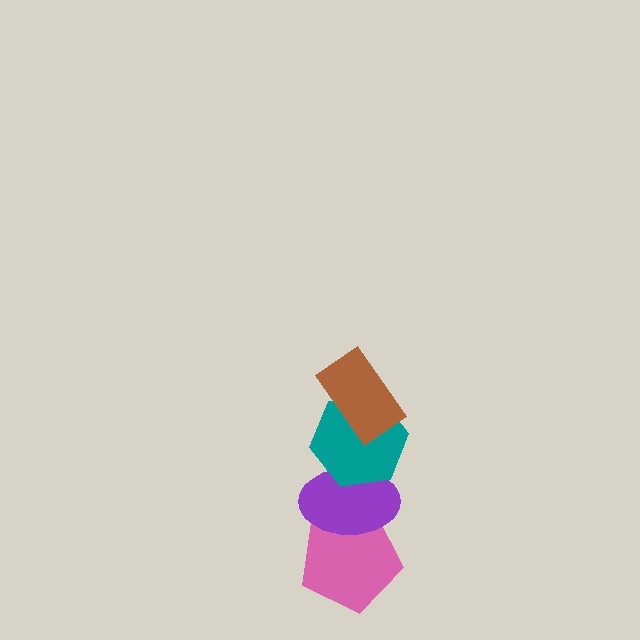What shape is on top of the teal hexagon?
The brown rectangle is on top of the teal hexagon.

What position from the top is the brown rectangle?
The brown rectangle is 1st from the top.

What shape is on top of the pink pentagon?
The purple ellipse is on top of the pink pentagon.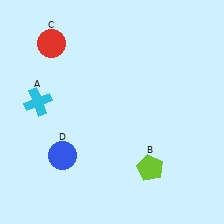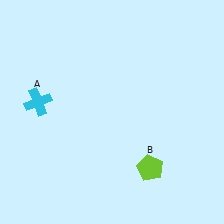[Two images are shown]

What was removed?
The red circle (C), the blue circle (D) were removed in Image 2.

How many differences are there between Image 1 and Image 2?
There are 2 differences between the two images.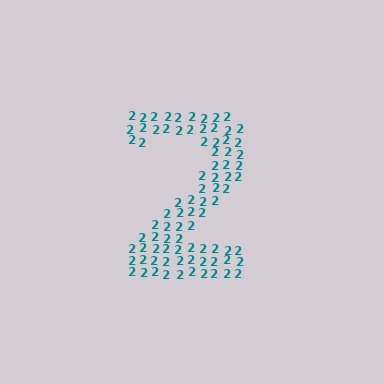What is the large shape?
The large shape is the digit 2.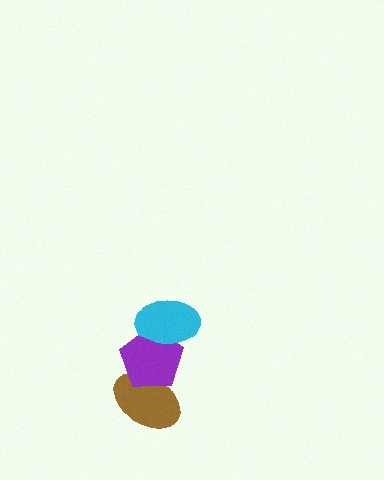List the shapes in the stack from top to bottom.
From top to bottom: the cyan ellipse, the purple pentagon, the brown ellipse.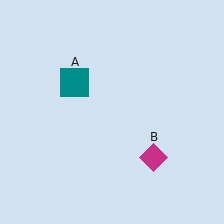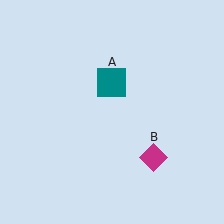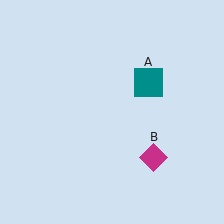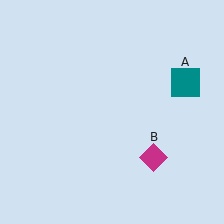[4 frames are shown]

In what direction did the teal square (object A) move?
The teal square (object A) moved right.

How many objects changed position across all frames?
1 object changed position: teal square (object A).